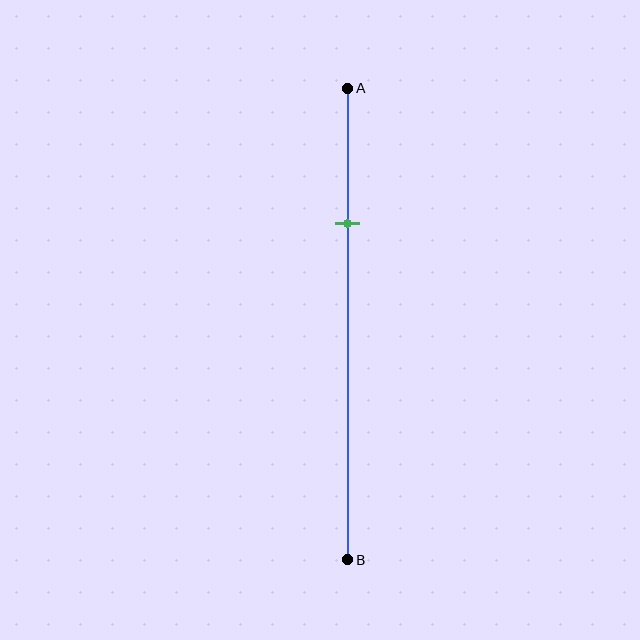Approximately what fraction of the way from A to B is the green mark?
The green mark is approximately 30% of the way from A to B.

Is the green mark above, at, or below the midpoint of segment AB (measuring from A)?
The green mark is above the midpoint of segment AB.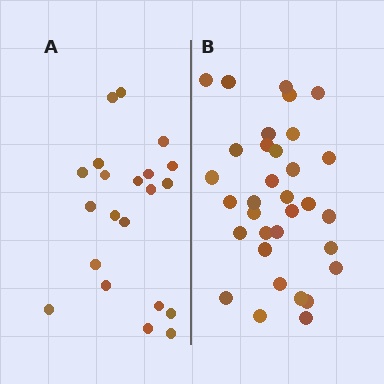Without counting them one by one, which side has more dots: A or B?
Region B (the right region) has more dots.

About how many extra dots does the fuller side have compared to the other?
Region B has roughly 12 or so more dots than region A.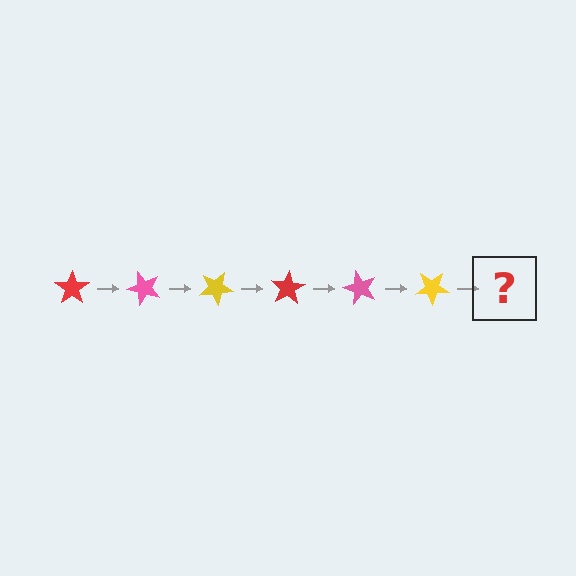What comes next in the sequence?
The next element should be a red star, rotated 300 degrees from the start.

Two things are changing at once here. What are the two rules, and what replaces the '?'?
The two rules are that it rotates 50 degrees each step and the color cycles through red, pink, and yellow. The '?' should be a red star, rotated 300 degrees from the start.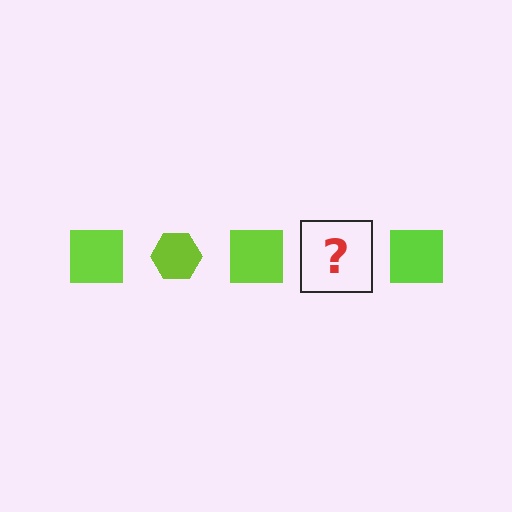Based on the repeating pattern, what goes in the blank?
The blank should be a lime hexagon.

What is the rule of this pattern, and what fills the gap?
The rule is that the pattern cycles through square, hexagon shapes in lime. The gap should be filled with a lime hexagon.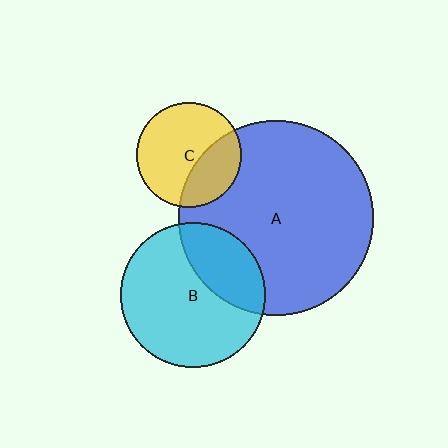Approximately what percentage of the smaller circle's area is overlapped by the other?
Approximately 30%.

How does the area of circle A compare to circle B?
Approximately 1.8 times.